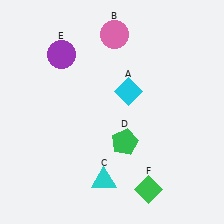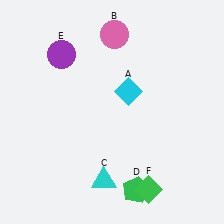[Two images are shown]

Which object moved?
The green pentagon (D) moved down.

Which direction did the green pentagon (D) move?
The green pentagon (D) moved down.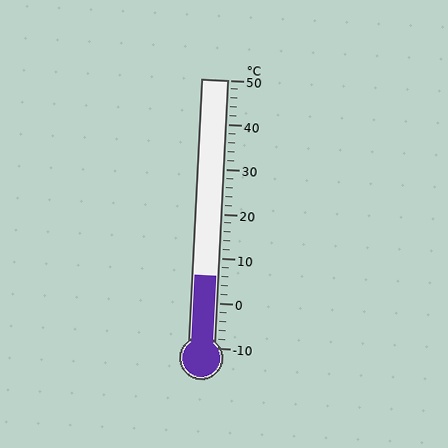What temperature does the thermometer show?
The thermometer shows approximately 6°C.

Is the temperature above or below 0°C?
The temperature is above 0°C.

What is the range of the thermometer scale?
The thermometer scale ranges from -10°C to 50°C.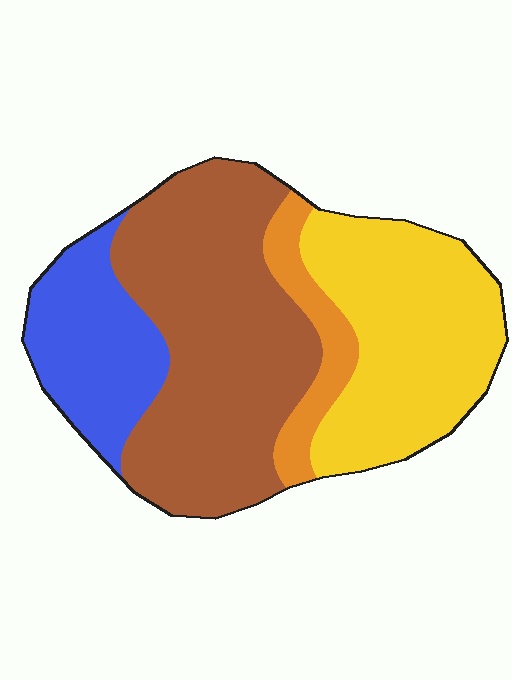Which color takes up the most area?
Brown, at roughly 45%.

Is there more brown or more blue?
Brown.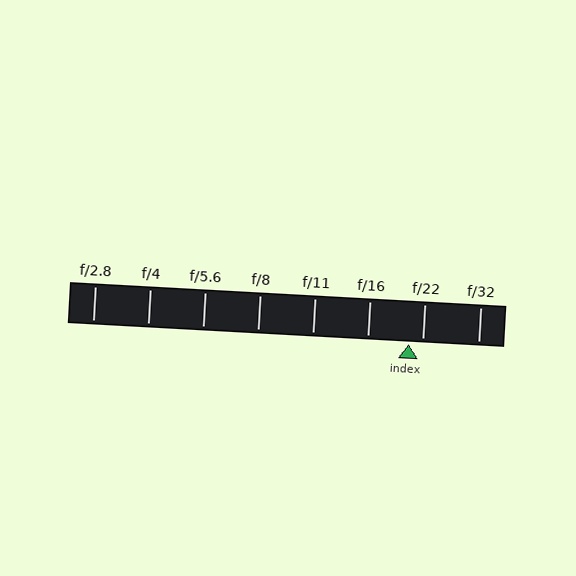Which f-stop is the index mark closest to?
The index mark is closest to f/22.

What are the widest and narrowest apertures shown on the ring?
The widest aperture shown is f/2.8 and the narrowest is f/32.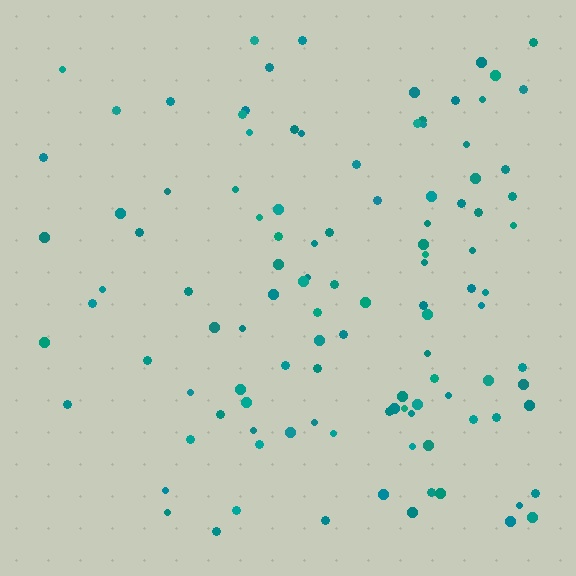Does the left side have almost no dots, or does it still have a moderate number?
Still a moderate number, just noticeably fewer than the right.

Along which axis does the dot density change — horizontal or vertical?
Horizontal.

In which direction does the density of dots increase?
From left to right, with the right side densest.